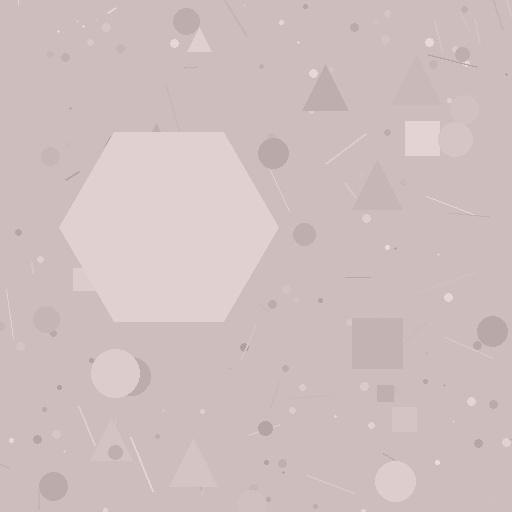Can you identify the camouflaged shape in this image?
The camouflaged shape is a hexagon.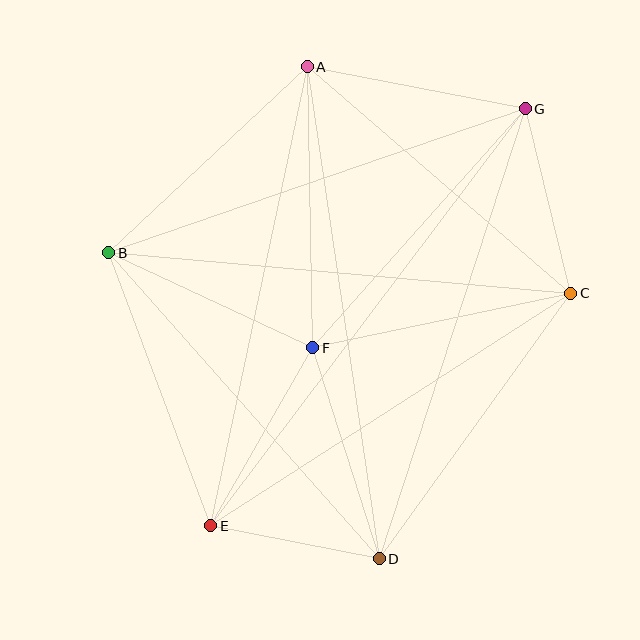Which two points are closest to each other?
Points D and E are closest to each other.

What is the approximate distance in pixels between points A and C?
The distance between A and C is approximately 348 pixels.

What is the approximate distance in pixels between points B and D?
The distance between B and D is approximately 408 pixels.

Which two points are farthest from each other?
Points E and G are farthest from each other.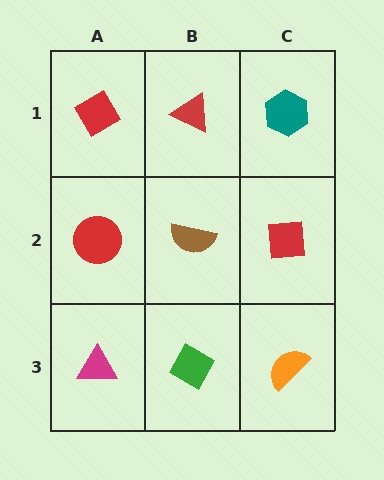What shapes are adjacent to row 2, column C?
A teal hexagon (row 1, column C), an orange semicircle (row 3, column C), a brown semicircle (row 2, column B).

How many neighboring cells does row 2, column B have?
4.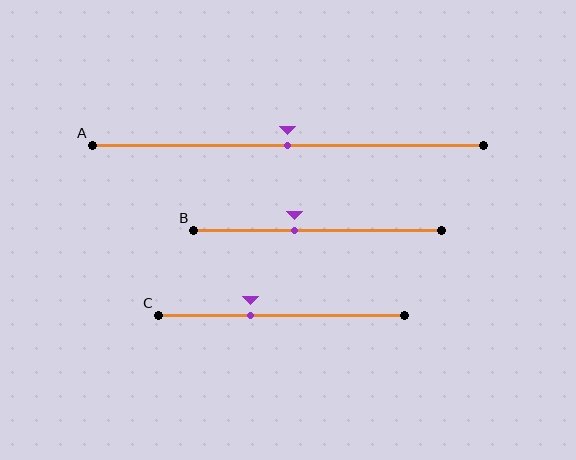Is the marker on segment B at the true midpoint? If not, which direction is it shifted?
No, the marker on segment B is shifted to the left by about 9% of the segment length.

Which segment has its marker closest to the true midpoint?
Segment A has its marker closest to the true midpoint.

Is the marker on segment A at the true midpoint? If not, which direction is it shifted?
Yes, the marker on segment A is at the true midpoint.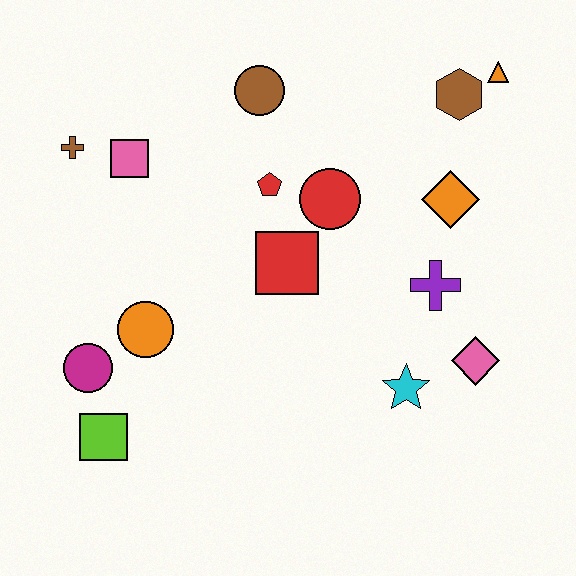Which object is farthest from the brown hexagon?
The lime square is farthest from the brown hexagon.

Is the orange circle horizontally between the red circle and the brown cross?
Yes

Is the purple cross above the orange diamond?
No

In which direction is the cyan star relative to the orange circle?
The cyan star is to the right of the orange circle.